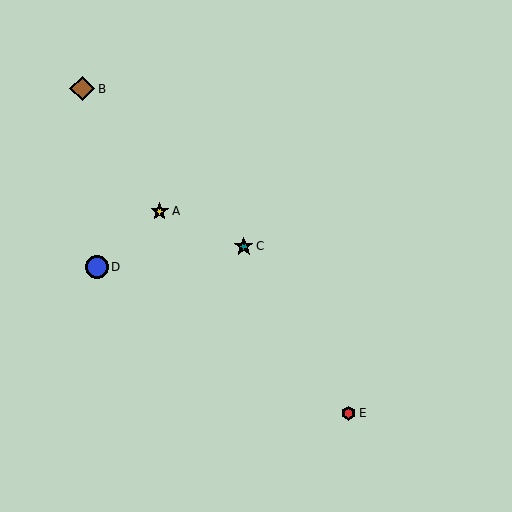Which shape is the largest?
The brown diamond (labeled B) is the largest.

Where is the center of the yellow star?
The center of the yellow star is at (160, 211).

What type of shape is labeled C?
Shape C is a teal star.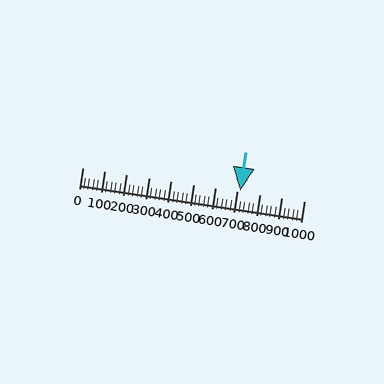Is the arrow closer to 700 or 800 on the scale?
The arrow is closer to 700.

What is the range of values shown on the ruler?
The ruler shows values from 0 to 1000.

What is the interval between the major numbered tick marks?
The major tick marks are spaced 100 units apart.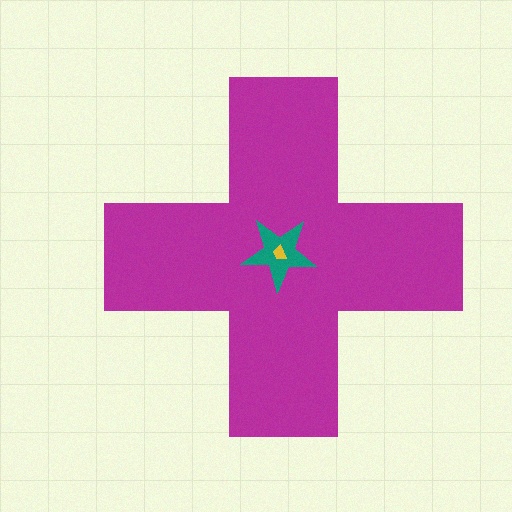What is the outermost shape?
The magenta cross.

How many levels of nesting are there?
3.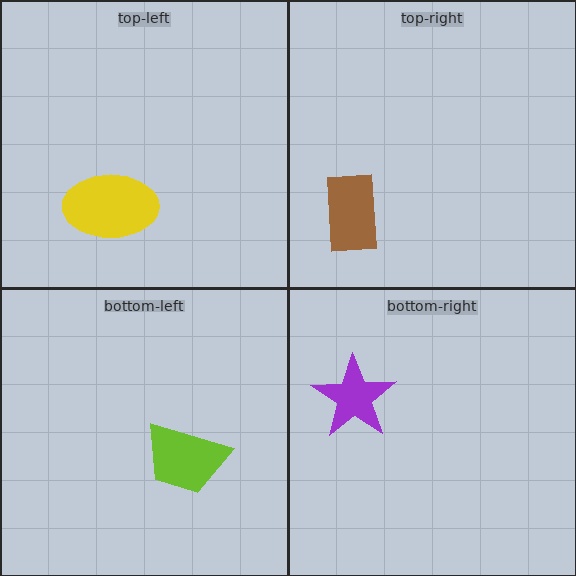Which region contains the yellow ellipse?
The top-left region.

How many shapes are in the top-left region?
1.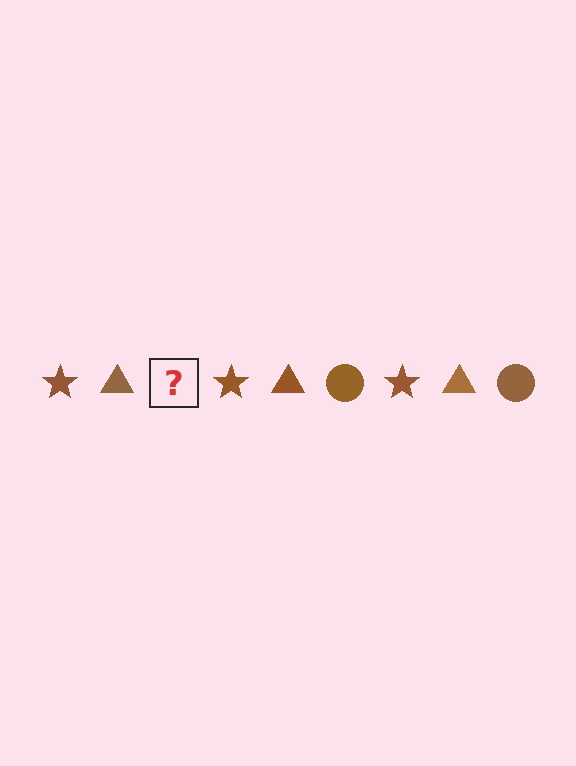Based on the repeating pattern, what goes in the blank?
The blank should be a brown circle.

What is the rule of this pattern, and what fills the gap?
The rule is that the pattern cycles through star, triangle, circle shapes in brown. The gap should be filled with a brown circle.